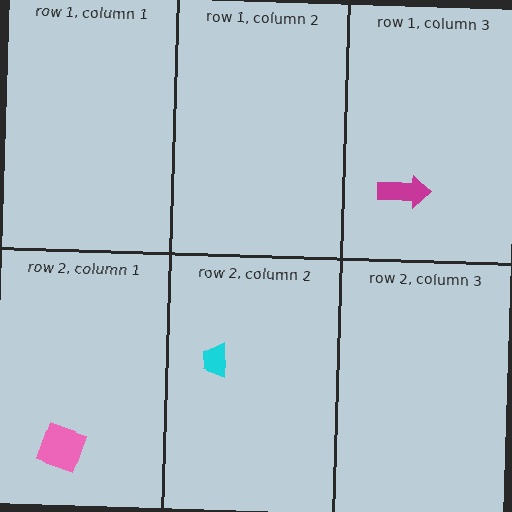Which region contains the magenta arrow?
The row 1, column 3 region.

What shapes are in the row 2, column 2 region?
The cyan trapezoid.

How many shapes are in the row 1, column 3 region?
1.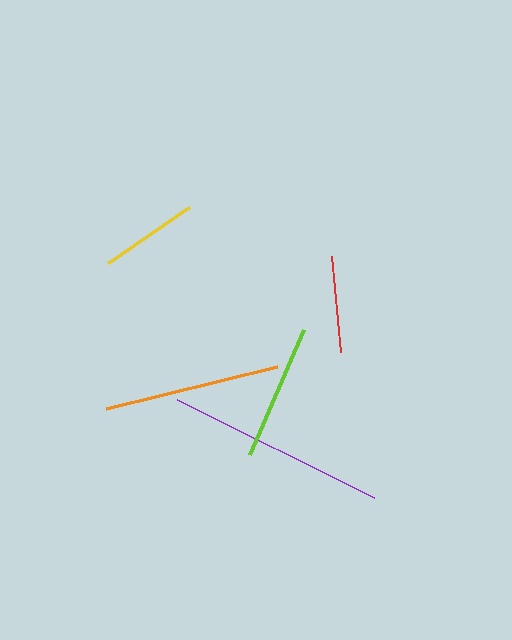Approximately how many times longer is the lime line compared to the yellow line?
The lime line is approximately 1.4 times the length of the yellow line.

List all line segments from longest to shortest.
From longest to shortest: purple, orange, lime, yellow, red.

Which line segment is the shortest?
The red line is the shortest at approximately 97 pixels.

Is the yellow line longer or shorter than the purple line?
The purple line is longer than the yellow line.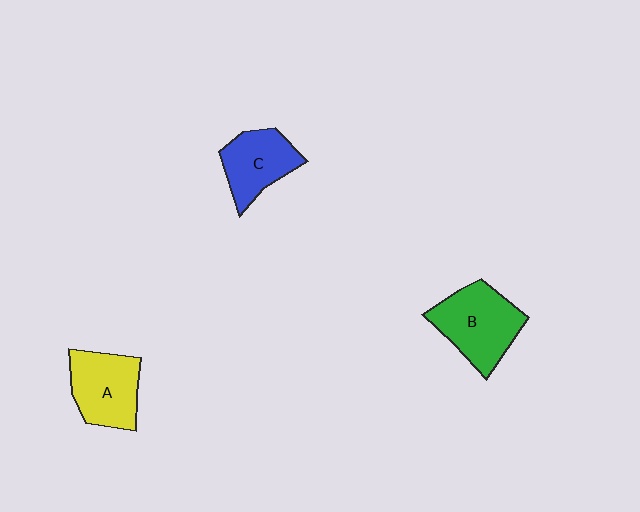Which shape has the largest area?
Shape B (green).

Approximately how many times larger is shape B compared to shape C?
Approximately 1.3 times.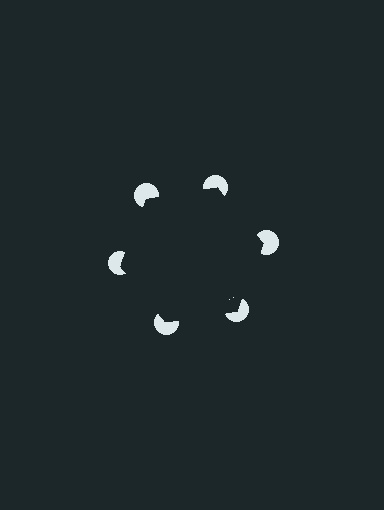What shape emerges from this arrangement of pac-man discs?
An illusory hexagon — its edges are inferred from the aligned wedge cuts in the pac-man discs, not physically drawn.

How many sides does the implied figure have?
6 sides.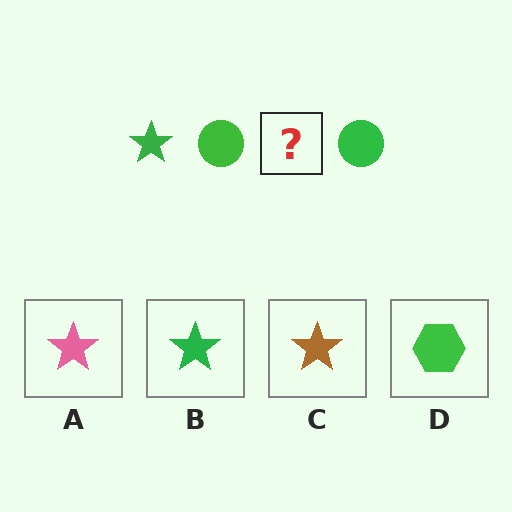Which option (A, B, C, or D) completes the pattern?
B.